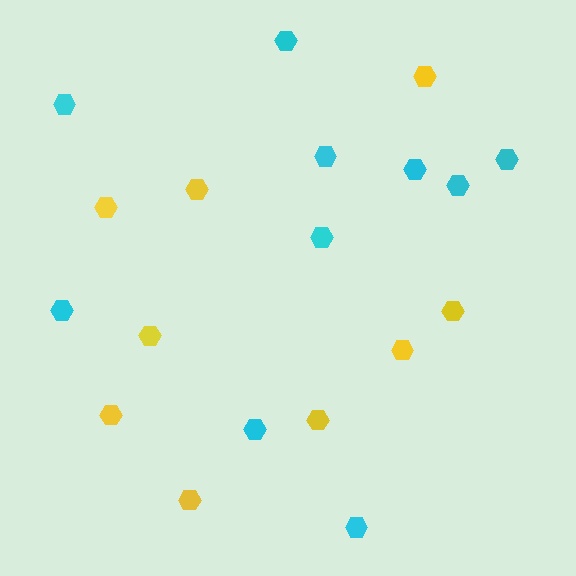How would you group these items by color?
There are 2 groups: one group of cyan hexagons (10) and one group of yellow hexagons (9).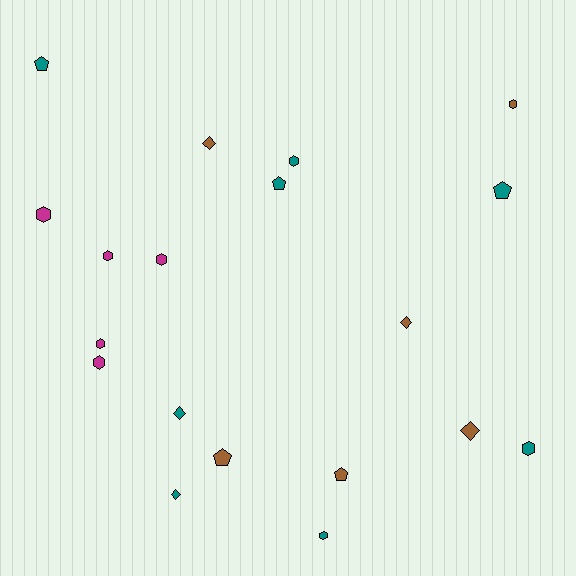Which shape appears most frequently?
Hexagon, with 9 objects.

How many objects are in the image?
There are 19 objects.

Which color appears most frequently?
Teal, with 8 objects.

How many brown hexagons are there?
There is 1 brown hexagon.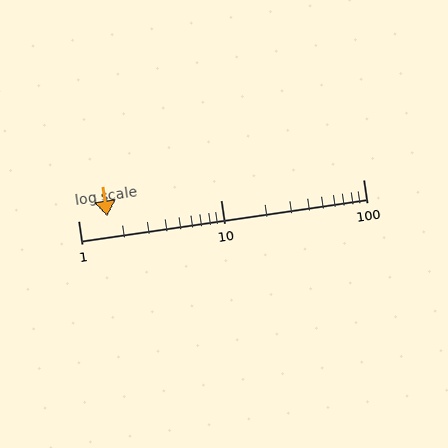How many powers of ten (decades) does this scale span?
The scale spans 2 decades, from 1 to 100.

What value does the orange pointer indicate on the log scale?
The pointer indicates approximately 1.6.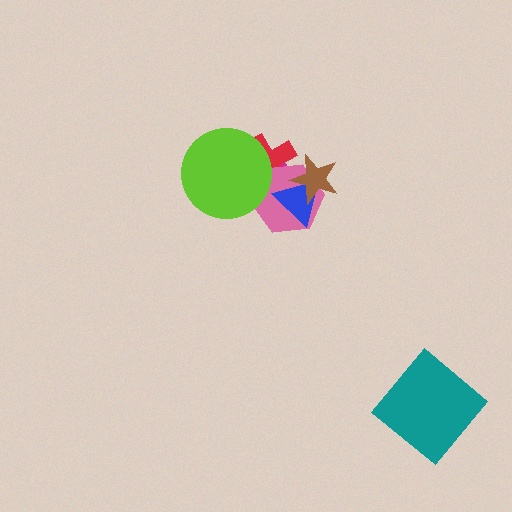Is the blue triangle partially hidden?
Yes, it is partially covered by another shape.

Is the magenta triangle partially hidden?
Yes, it is partially covered by another shape.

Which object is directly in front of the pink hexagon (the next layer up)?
The lime circle is directly in front of the pink hexagon.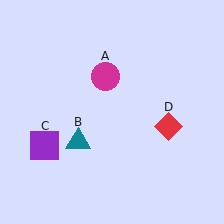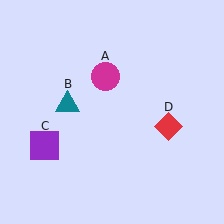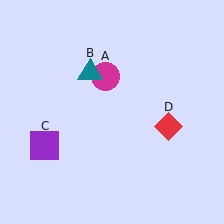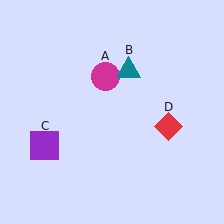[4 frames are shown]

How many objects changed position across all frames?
1 object changed position: teal triangle (object B).